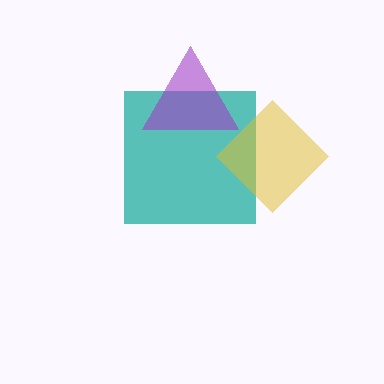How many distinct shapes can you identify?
There are 3 distinct shapes: a teal square, a yellow diamond, a purple triangle.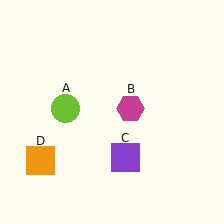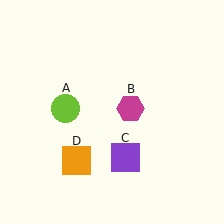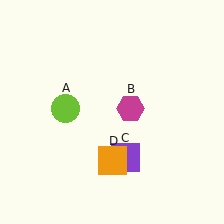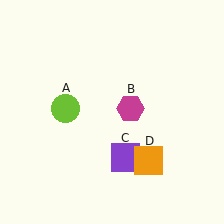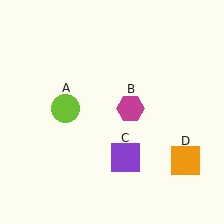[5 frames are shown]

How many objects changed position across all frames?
1 object changed position: orange square (object D).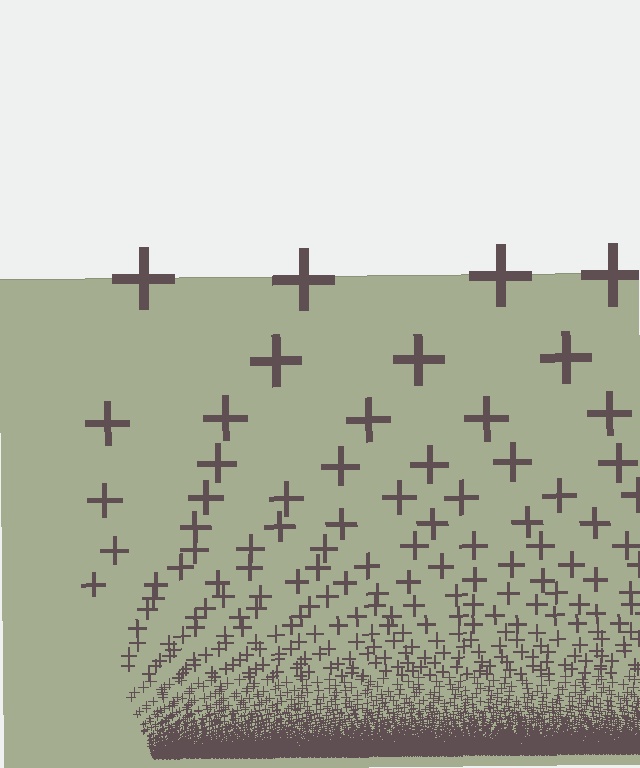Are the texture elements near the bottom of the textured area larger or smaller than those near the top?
Smaller. The gradient is inverted — elements near the bottom are smaller and denser.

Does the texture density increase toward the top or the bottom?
Density increases toward the bottom.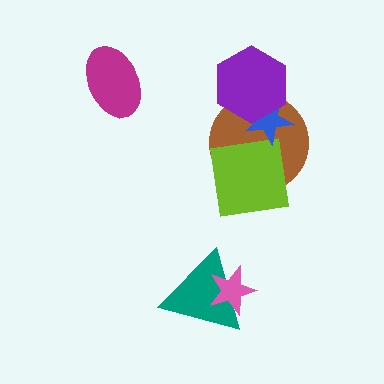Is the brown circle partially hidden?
Yes, it is partially covered by another shape.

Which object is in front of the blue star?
The purple hexagon is in front of the blue star.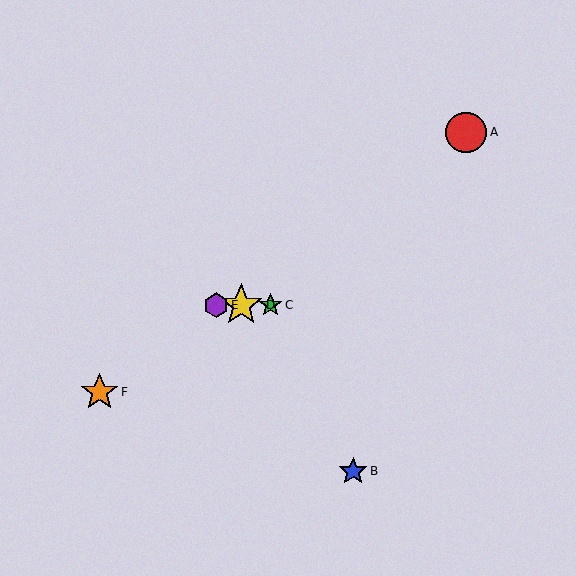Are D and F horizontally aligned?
No, D is at y≈305 and F is at y≈392.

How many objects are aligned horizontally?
3 objects (C, D, E) are aligned horizontally.